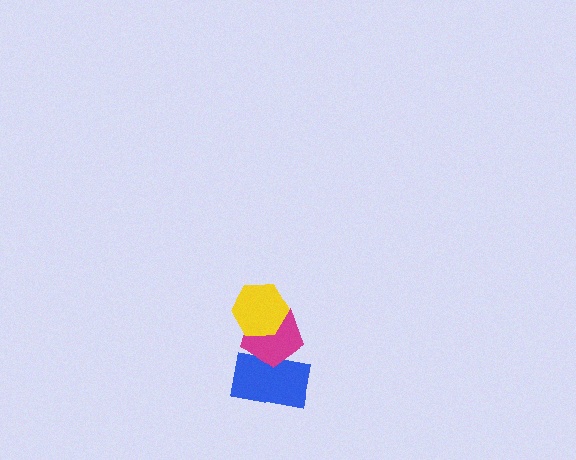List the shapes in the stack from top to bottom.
From top to bottom: the yellow hexagon, the magenta pentagon, the blue rectangle.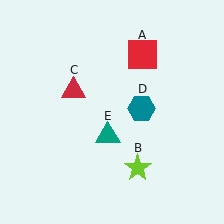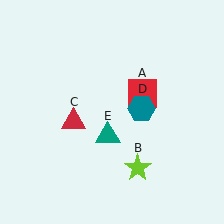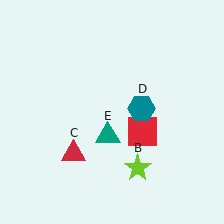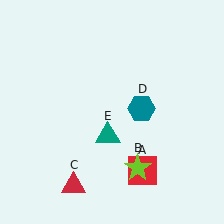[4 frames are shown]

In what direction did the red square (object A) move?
The red square (object A) moved down.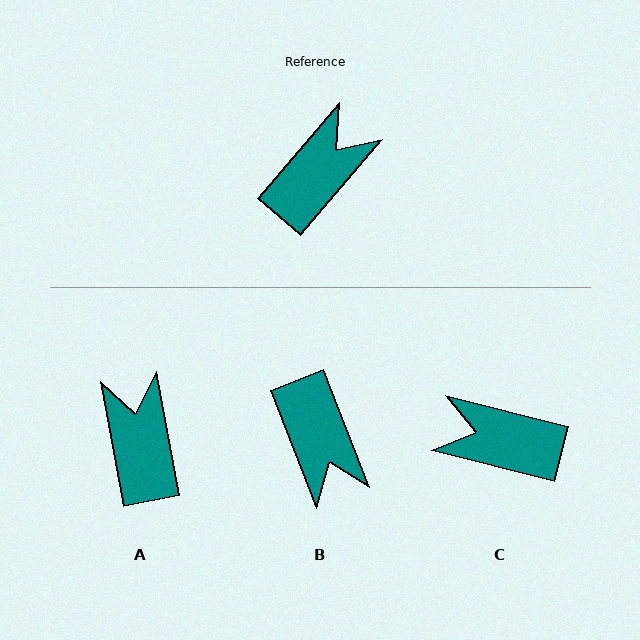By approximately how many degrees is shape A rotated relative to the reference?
Approximately 52 degrees counter-clockwise.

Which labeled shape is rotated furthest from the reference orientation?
B, about 118 degrees away.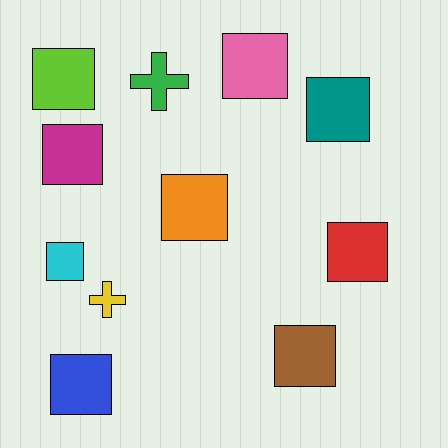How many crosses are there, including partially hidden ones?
There are 2 crosses.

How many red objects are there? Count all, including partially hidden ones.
There is 1 red object.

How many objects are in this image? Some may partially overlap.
There are 11 objects.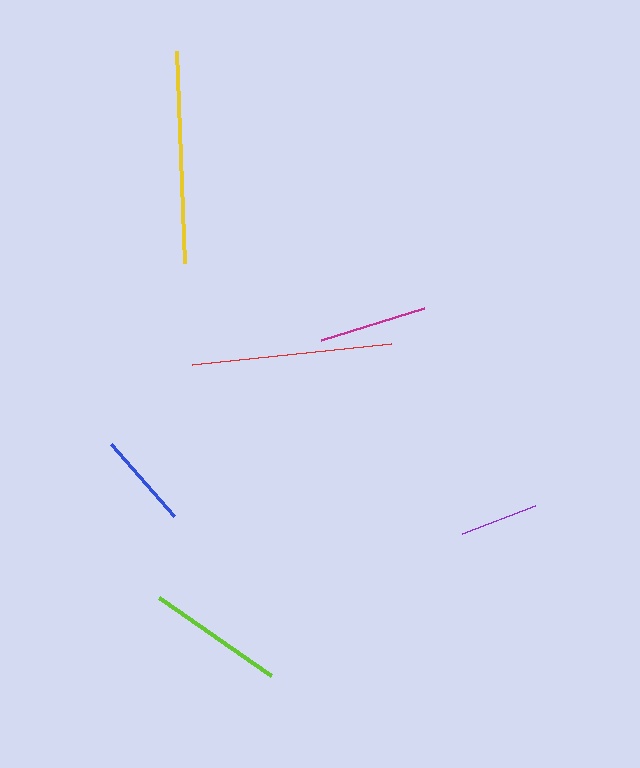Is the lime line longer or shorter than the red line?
The red line is longer than the lime line.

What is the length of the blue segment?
The blue segment is approximately 96 pixels long.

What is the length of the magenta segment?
The magenta segment is approximately 107 pixels long.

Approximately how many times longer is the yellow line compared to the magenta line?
The yellow line is approximately 2.0 times the length of the magenta line.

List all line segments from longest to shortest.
From longest to shortest: yellow, red, lime, magenta, blue, purple.